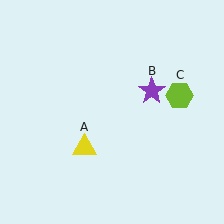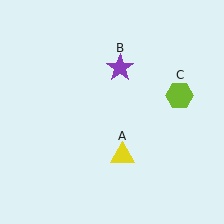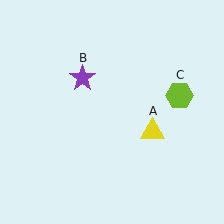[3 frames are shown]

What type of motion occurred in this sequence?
The yellow triangle (object A), purple star (object B) rotated counterclockwise around the center of the scene.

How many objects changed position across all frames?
2 objects changed position: yellow triangle (object A), purple star (object B).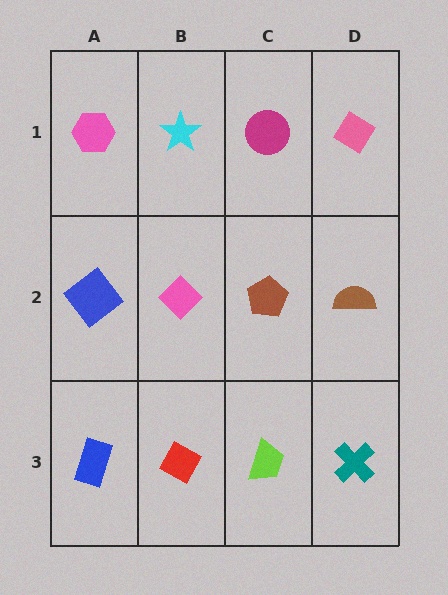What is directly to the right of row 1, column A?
A cyan star.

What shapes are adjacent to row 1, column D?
A brown semicircle (row 2, column D), a magenta circle (row 1, column C).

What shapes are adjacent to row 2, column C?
A magenta circle (row 1, column C), a lime trapezoid (row 3, column C), a pink diamond (row 2, column B), a brown semicircle (row 2, column D).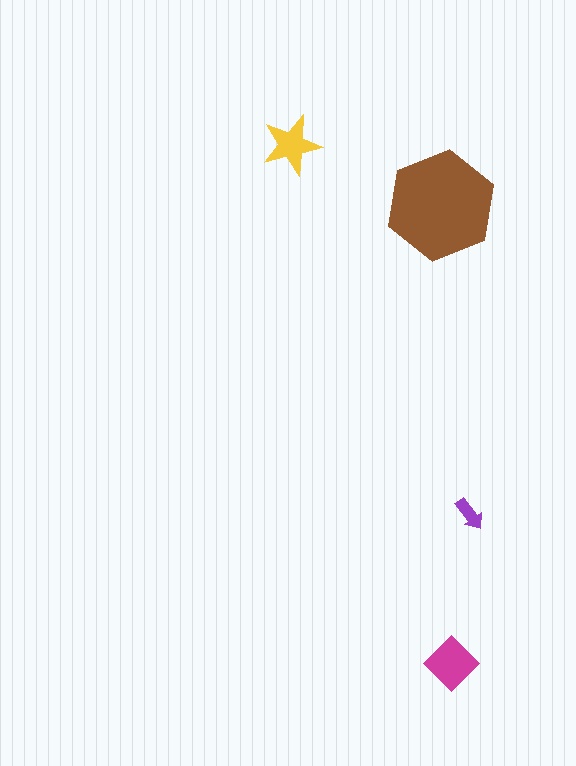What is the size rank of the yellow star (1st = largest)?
3rd.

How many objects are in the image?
There are 4 objects in the image.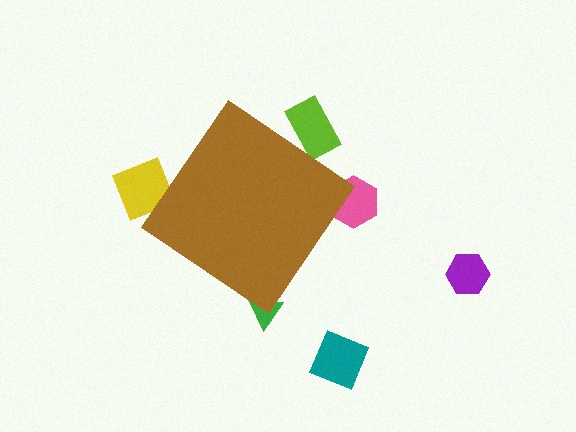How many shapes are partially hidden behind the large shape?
4 shapes are partially hidden.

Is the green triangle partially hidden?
Yes, the green triangle is partially hidden behind the brown diamond.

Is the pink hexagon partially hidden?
Yes, the pink hexagon is partially hidden behind the brown diamond.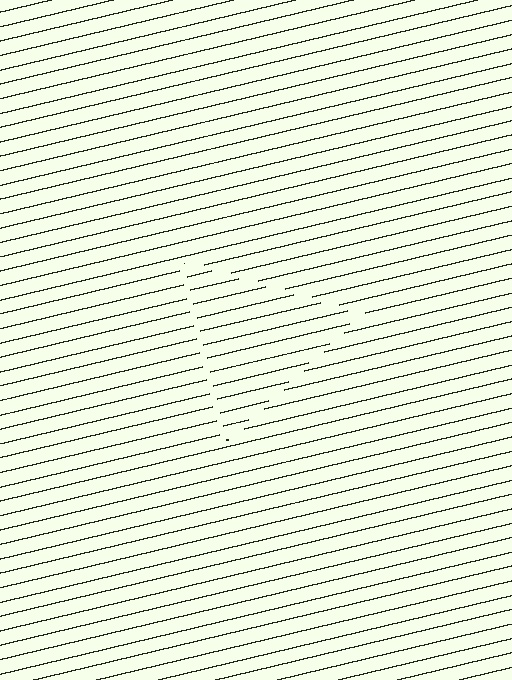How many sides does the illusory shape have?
3 sides — the line-ends trace a triangle.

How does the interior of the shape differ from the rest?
The interior of the shape contains the same grating, shifted by half a period — the contour is defined by the phase discontinuity where line-ends from the inner and outer gratings abut.